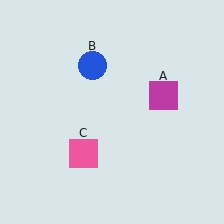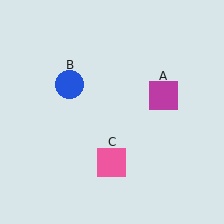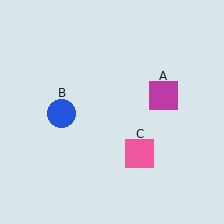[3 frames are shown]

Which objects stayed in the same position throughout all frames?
Magenta square (object A) remained stationary.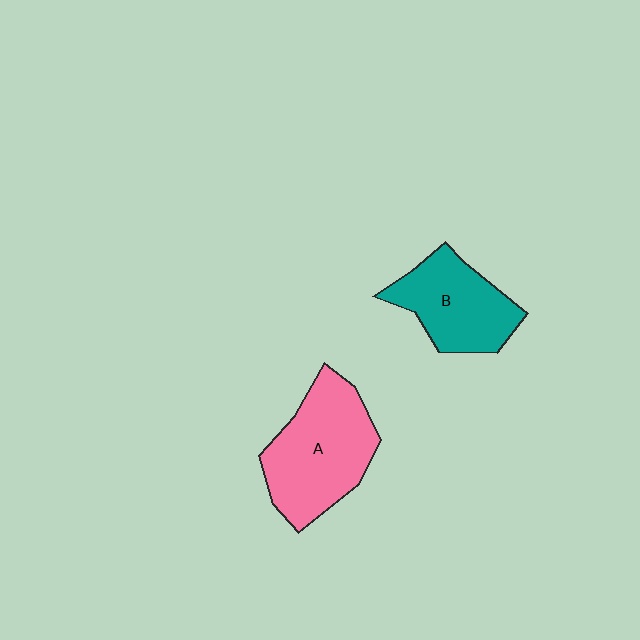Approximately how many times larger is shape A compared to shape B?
Approximately 1.3 times.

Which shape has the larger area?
Shape A (pink).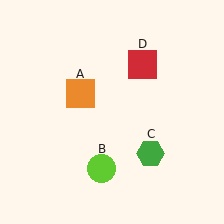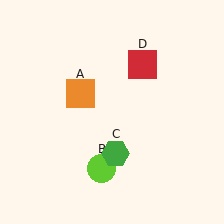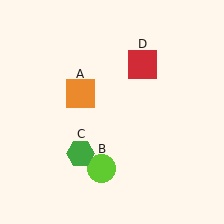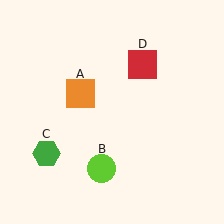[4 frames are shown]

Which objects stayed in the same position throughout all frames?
Orange square (object A) and lime circle (object B) and red square (object D) remained stationary.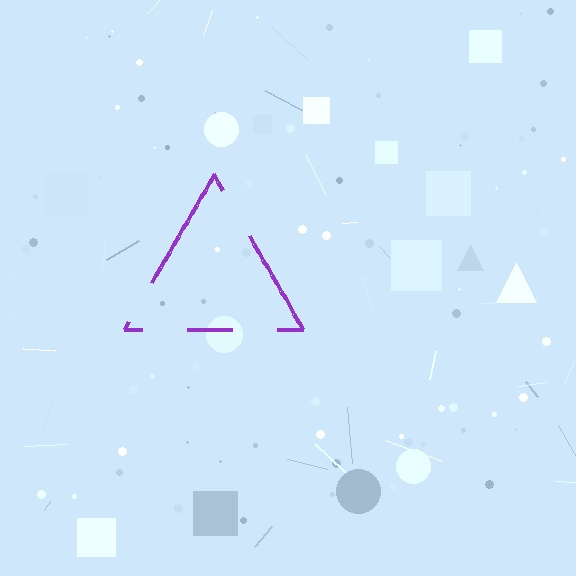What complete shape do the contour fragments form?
The contour fragments form a triangle.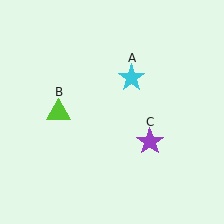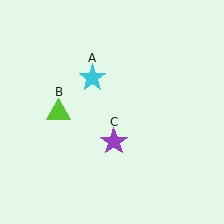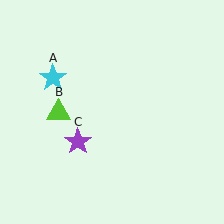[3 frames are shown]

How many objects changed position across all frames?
2 objects changed position: cyan star (object A), purple star (object C).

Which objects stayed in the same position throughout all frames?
Lime triangle (object B) remained stationary.